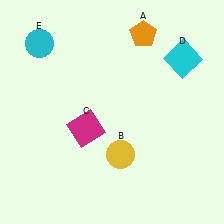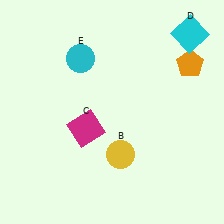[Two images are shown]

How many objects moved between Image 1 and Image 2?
3 objects moved between the two images.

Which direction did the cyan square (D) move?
The cyan square (D) moved up.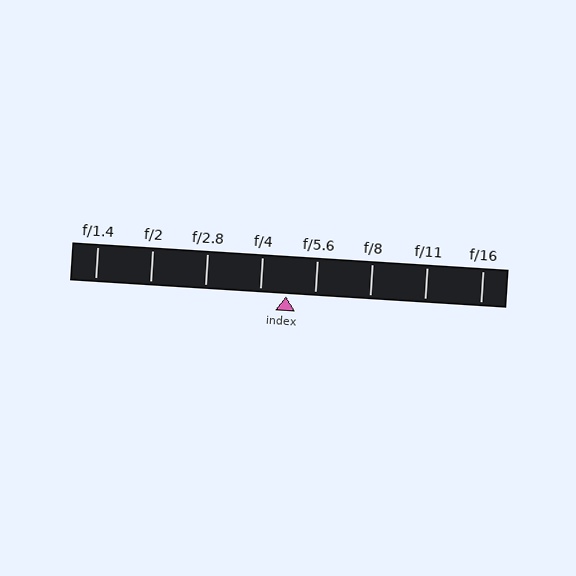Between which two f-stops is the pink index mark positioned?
The index mark is between f/4 and f/5.6.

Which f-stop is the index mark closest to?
The index mark is closest to f/4.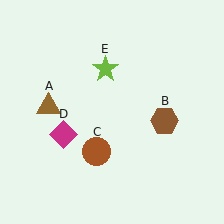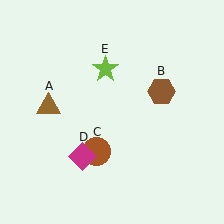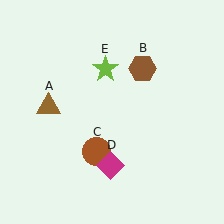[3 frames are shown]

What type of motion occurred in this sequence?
The brown hexagon (object B), magenta diamond (object D) rotated counterclockwise around the center of the scene.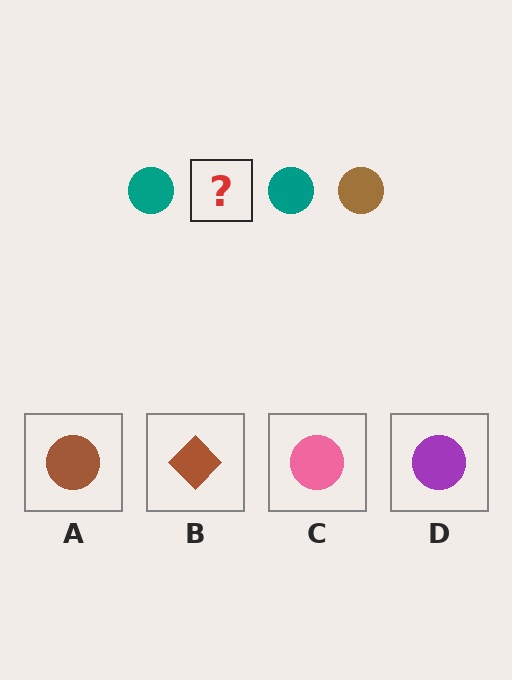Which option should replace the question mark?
Option A.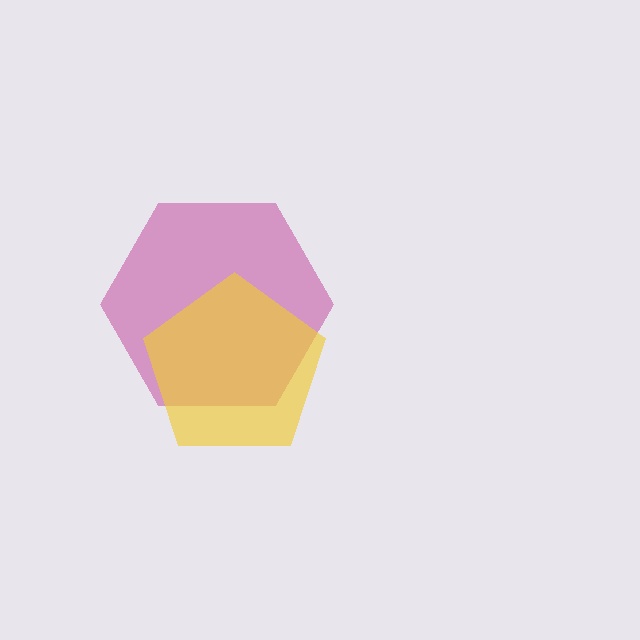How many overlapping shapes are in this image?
There are 2 overlapping shapes in the image.